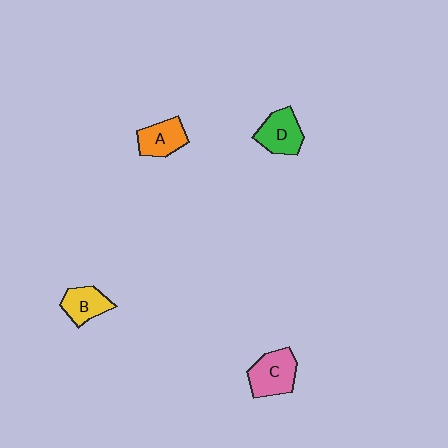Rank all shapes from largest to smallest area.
From largest to smallest: C (pink), D (green), A (orange), B (yellow).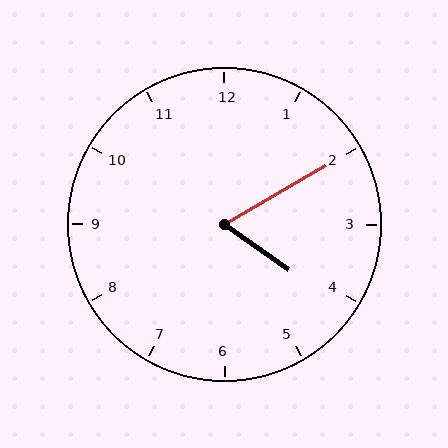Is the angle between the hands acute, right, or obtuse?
It is acute.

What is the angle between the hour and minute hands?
Approximately 65 degrees.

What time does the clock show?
4:10.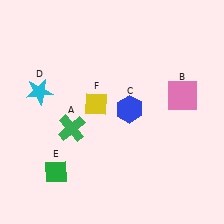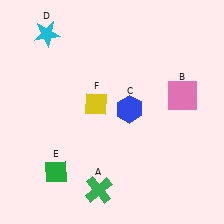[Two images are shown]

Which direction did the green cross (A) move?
The green cross (A) moved down.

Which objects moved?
The objects that moved are: the green cross (A), the cyan star (D).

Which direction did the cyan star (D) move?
The cyan star (D) moved up.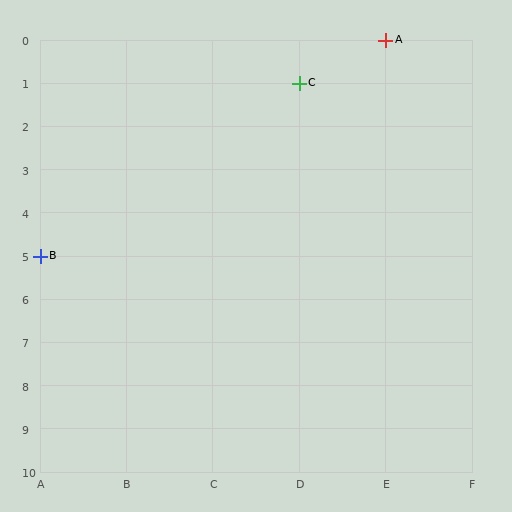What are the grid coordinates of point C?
Point C is at grid coordinates (D, 1).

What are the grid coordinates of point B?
Point B is at grid coordinates (A, 5).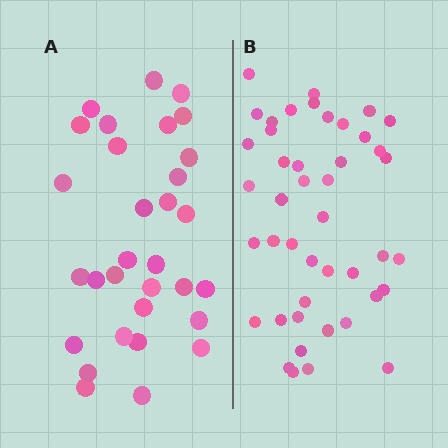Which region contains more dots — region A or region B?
Region B (the right region) has more dots.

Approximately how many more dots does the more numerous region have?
Region B has approximately 15 more dots than region A.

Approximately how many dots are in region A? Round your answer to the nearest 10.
About 30 dots. (The exact count is 31, which rounds to 30.)